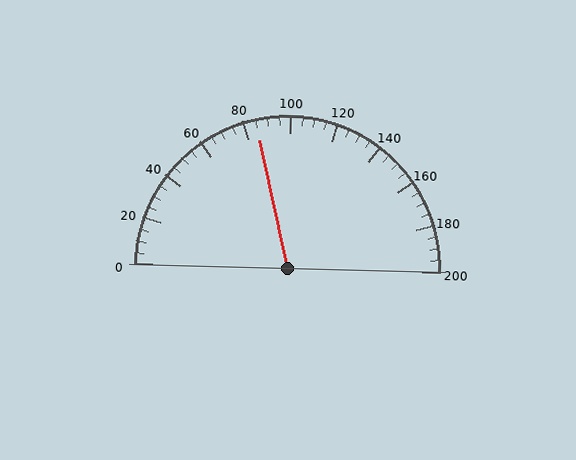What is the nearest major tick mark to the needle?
The nearest major tick mark is 80.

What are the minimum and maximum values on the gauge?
The gauge ranges from 0 to 200.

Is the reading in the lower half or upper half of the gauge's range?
The reading is in the lower half of the range (0 to 200).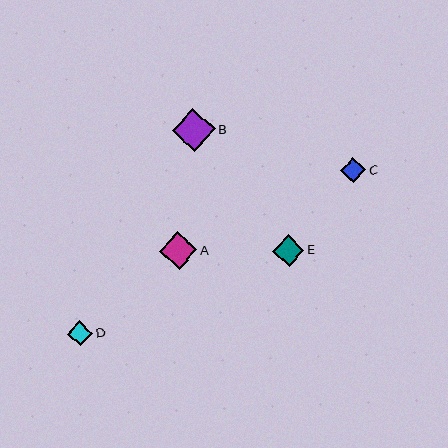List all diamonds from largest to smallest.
From largest to smallest: B, A, E, D, C.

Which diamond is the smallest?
Diamond C is the smallest with a size of approximately 25 pixels.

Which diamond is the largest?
Diamond B is the largest with a size of approximately 42 pixels.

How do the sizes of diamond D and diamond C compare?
Diamond D and diamond C are approximately the same size.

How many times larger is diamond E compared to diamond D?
Diamond E is approximately 1.3 times the size of diamond D.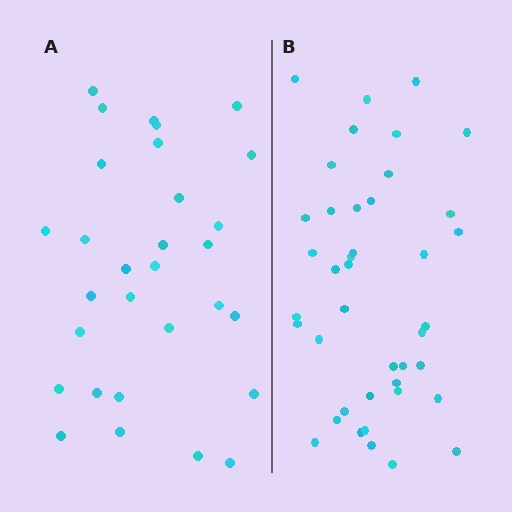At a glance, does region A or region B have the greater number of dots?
Region B (the right region) has more dots.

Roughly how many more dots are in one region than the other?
Region B has roughly 12 or so more dots than region A.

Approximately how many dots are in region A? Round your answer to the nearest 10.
About 30 dots.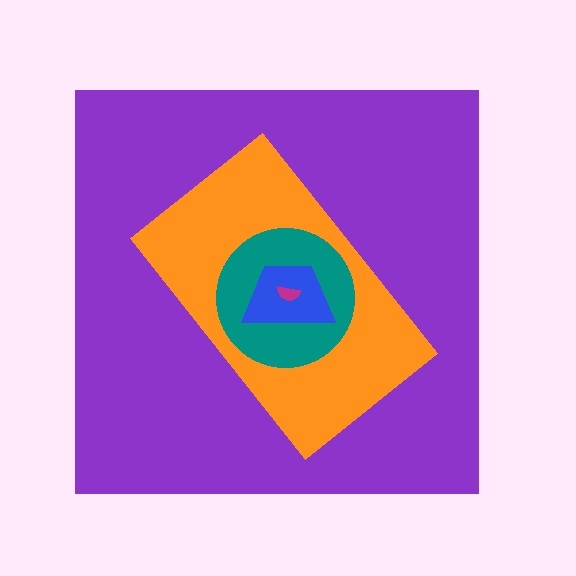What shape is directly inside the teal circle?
The blue trapezoid.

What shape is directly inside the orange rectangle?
The teal circle.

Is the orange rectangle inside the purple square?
Yes.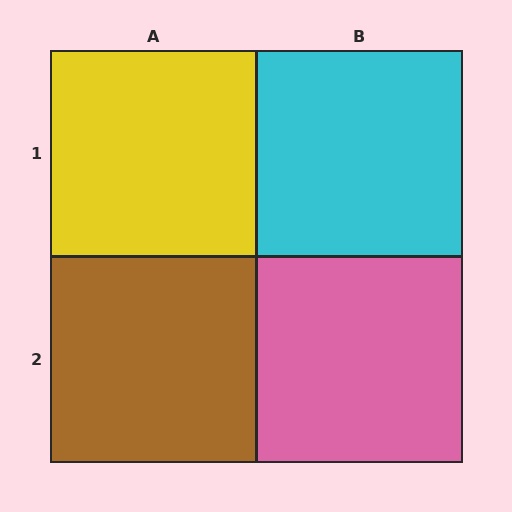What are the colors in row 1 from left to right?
Yellow, cyan.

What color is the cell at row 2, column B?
Pink.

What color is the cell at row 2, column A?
Brown.